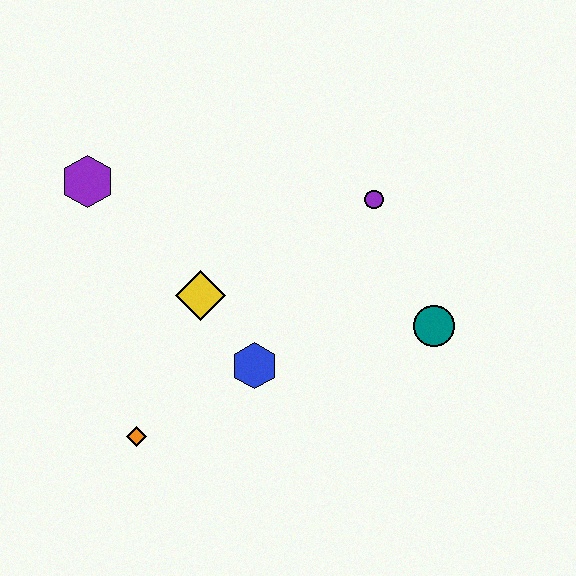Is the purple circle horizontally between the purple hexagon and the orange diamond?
No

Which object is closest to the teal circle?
The purple circle is closest to the teal circle.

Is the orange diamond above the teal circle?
No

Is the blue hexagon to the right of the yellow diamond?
Yes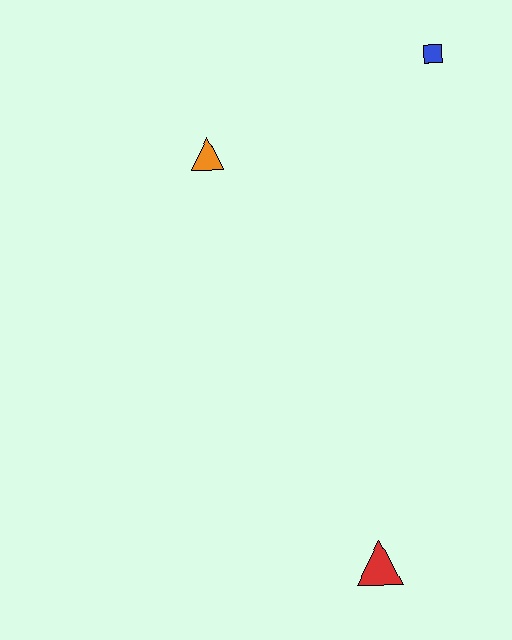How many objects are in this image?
There are 3 objects.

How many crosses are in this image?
There are no crosses.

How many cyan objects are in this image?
There are no cyan objects.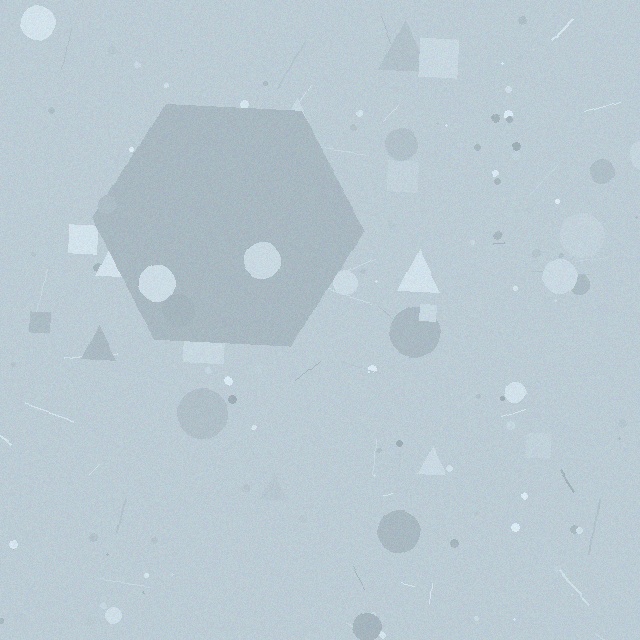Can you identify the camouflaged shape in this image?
The camouflaged shape is a hexagon.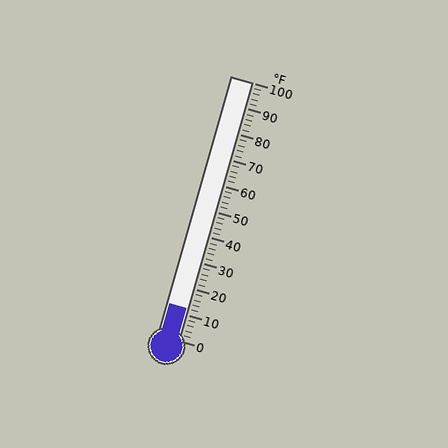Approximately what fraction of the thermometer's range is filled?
The thermometer is filled to approximately 10% of its range.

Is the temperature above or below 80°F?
The temperature is below 80°F.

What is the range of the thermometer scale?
The thermometer scale ranges from 0°F to 100°F.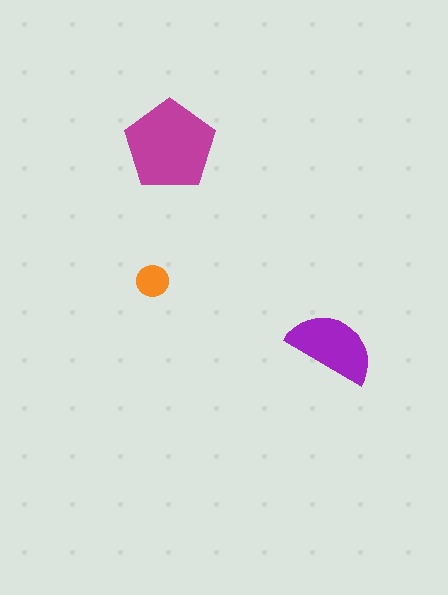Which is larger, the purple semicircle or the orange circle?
The purple semicircle.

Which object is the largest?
The magenta pentagon.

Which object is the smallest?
The orange circle.